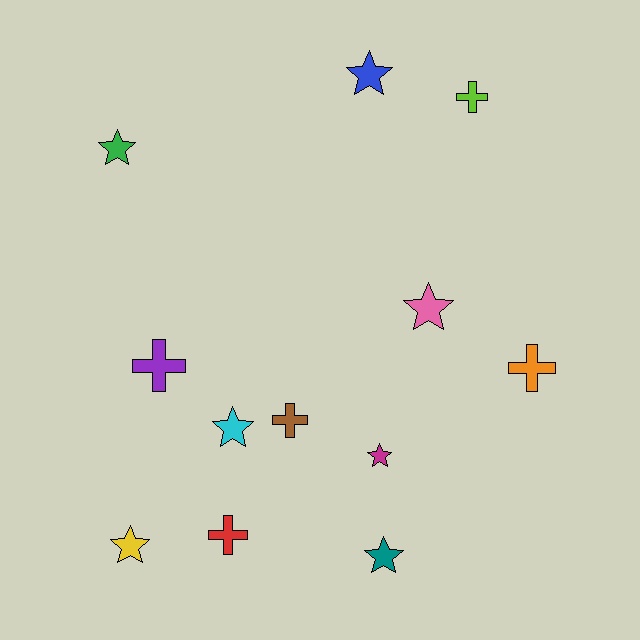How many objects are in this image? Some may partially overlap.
There are 12 objects.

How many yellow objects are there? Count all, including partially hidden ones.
There is 1 yellow object.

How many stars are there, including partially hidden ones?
There are 7 stars.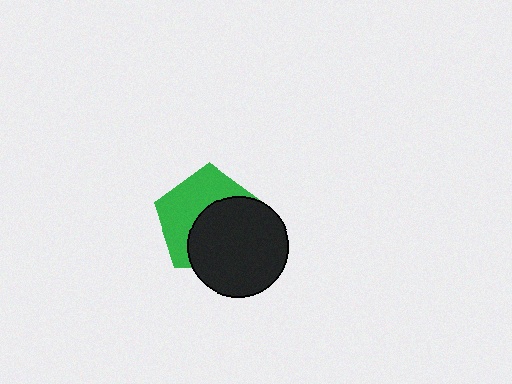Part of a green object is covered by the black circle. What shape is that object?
It is a pentagon.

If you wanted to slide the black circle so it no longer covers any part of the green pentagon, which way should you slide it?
Slide it toward the lower-right — that is the most direct way to separate the two shapes.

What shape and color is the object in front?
The object in front is a black circle.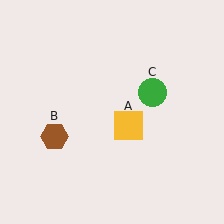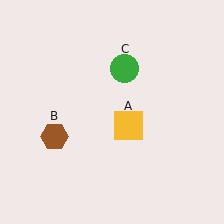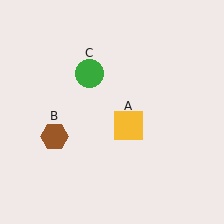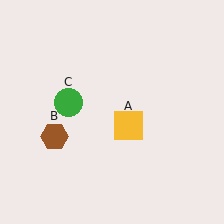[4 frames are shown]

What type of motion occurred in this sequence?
The green circle (object C) rotated counterclockwise around the center of the scene.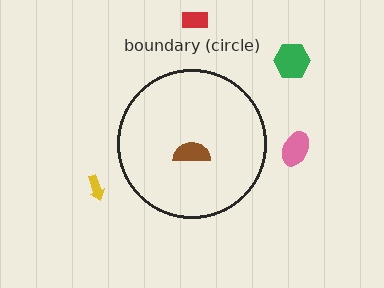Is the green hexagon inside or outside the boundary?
Outside.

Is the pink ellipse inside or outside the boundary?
Outside.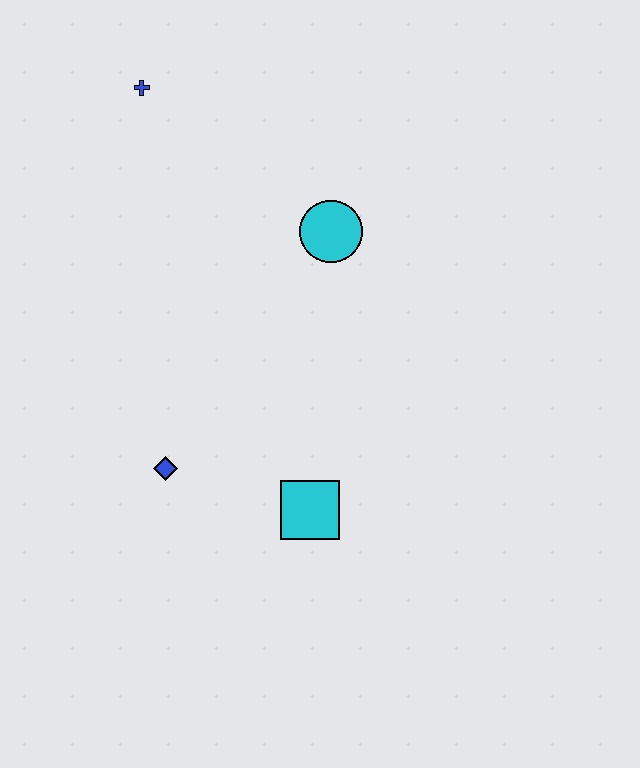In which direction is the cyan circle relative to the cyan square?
The cyan circle is above the cyan square.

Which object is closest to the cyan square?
The blue diamond is closest to the cyan square.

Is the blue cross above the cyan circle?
Yes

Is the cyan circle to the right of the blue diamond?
Yes